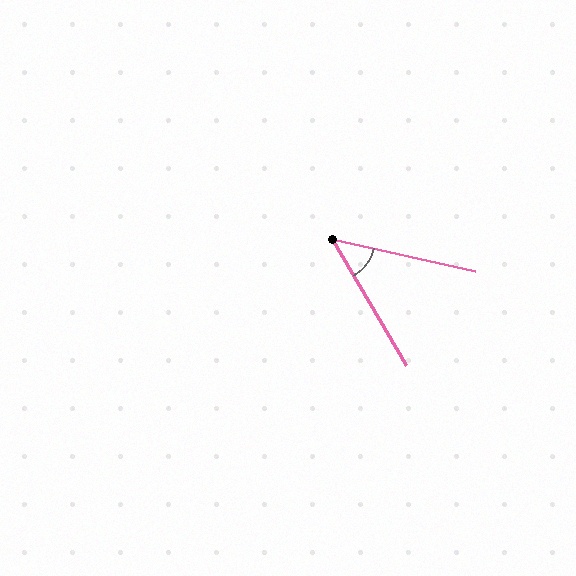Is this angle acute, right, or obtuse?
It is acute.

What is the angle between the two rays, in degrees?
Approximately 47 degrees.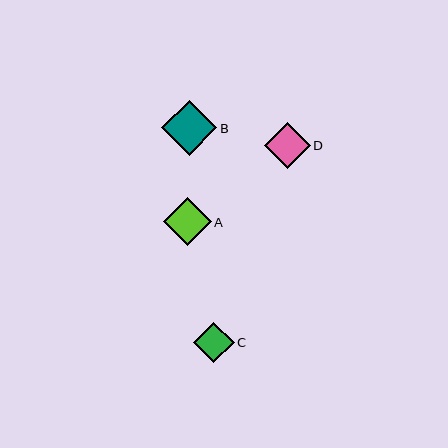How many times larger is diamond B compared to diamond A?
Diamond B is approximately 1.2 times the size of diamond A.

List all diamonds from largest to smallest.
From largest to smallest: B, A, D, C.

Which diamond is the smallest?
Diamond C is the smallest with a size of approximately 40 pixels.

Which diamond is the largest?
Diamond B is the largest with a size of approximately 55 pixels.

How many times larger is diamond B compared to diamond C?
Diamond B is approximately 1.4 times the size of diamond C.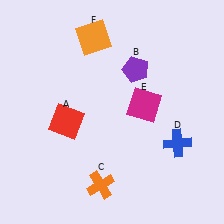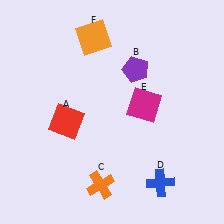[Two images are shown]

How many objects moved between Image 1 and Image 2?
1 object moved between the two images.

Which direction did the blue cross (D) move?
The blue cross (D) moved down.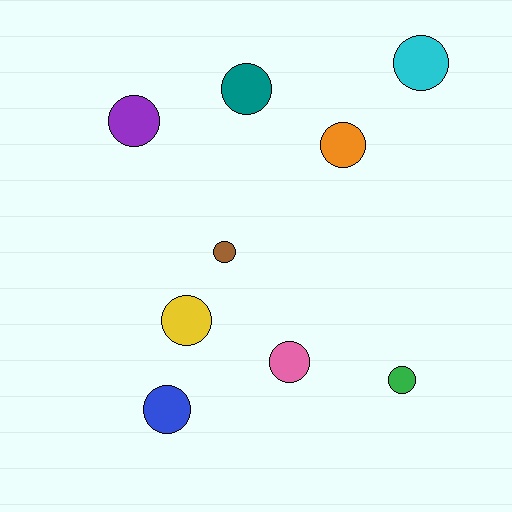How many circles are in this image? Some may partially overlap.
There are 9 circles.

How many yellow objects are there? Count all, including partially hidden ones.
There is 1 yellow object.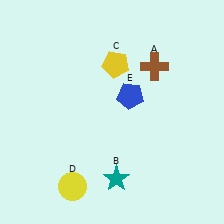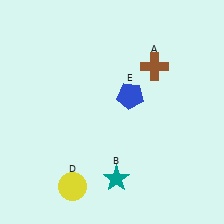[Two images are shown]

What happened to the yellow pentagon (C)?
The yellow pentagon (C) was removed in Image 2. It was in the top-right area of Image 1.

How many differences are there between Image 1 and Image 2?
There is 1 difference between the two images.